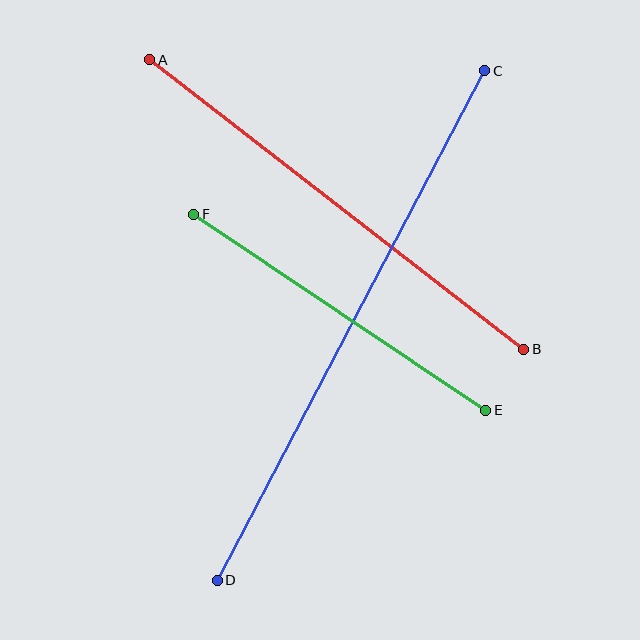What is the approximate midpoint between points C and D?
The midpoint is at approximately (351, 325) pixels.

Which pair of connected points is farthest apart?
Points C and D are farthest apart.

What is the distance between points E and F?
The distance is approximately 352 pixels.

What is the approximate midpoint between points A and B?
The midpoint is at approximately (337, 204) pixels.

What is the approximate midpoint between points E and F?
The midpoint is at approximately (340, 312) pixels.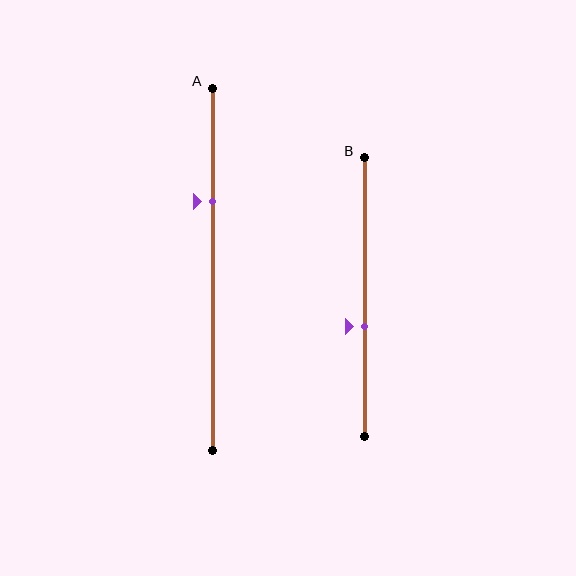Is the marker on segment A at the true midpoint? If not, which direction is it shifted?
No, the marker on segment A is shifted upward by about 19% of the segment length.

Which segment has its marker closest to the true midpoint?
Segment B has its marker closest to the true midpoint.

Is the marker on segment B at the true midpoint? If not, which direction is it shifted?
No, the marker on segment B is shifted downward by about 11% of the segment length.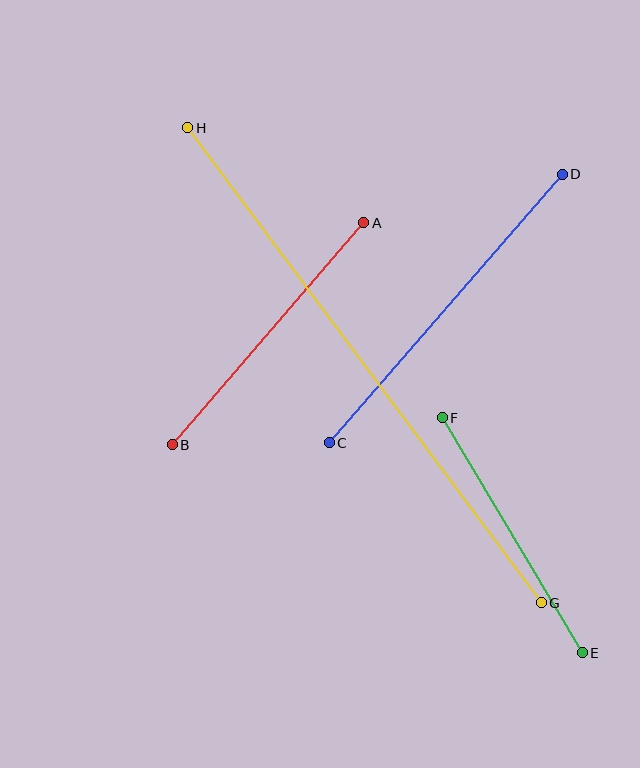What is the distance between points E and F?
The distance is approximately 274 pixels.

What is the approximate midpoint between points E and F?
The midpoint is at approximately (512, 535) pixels.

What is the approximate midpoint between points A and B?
The midpoint is at approximately (268, 334) pixels.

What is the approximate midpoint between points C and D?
The midpoint is at approximately (446, 308) pixels.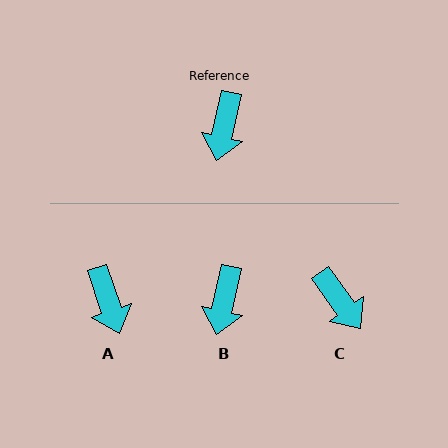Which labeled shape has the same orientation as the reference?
B.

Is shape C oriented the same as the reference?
No, it is off by about 48 degrees.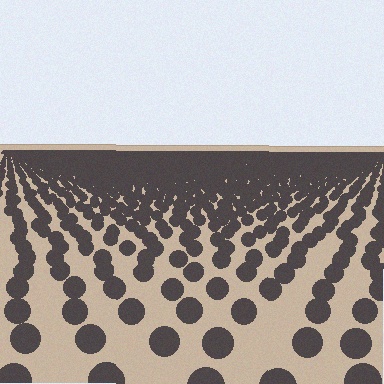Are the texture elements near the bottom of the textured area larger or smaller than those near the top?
Larger. Near the bottom, elements are closer to the viewer and appear at a bigger on-screen size.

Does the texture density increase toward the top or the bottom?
Density increases toward the top.